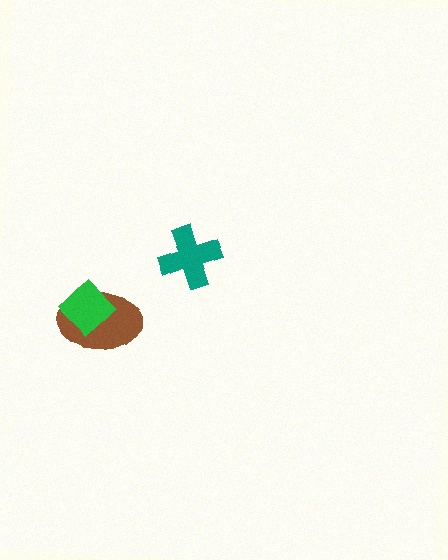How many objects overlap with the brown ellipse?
1 object overlaps with the brown ellipse.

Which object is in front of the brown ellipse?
The green diamond is in front of the brown ellipse.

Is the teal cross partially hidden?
No, no other shape covers it.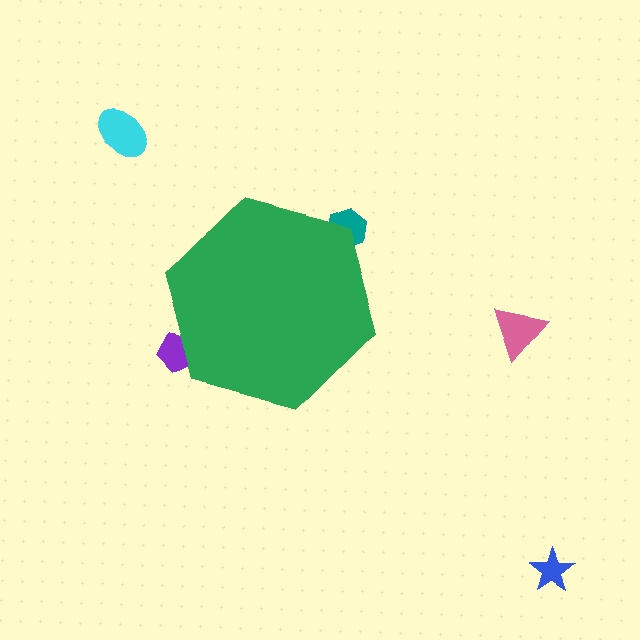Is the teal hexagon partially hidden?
Yes, the teal hexagon is partially hidden behind the green hexagon.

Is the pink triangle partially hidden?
No, the pink triangle is fully visible.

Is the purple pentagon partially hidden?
Yes, the purple pentagon is partially hidden behind the green hexagon.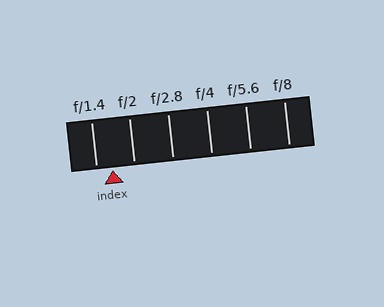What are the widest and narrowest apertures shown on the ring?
The widest aperture shown is f/1.4 and the narrowest is f/8.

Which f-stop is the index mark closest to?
The index mark is closest to f/1.4.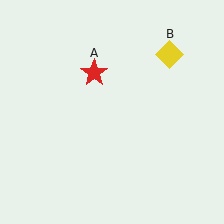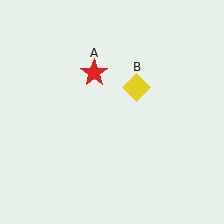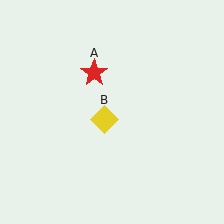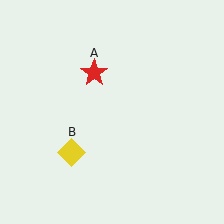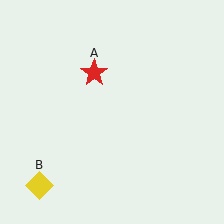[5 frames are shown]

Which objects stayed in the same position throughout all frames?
Red star (object A) remained stationary.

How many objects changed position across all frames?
1 object changed position: yellow diamond (object B).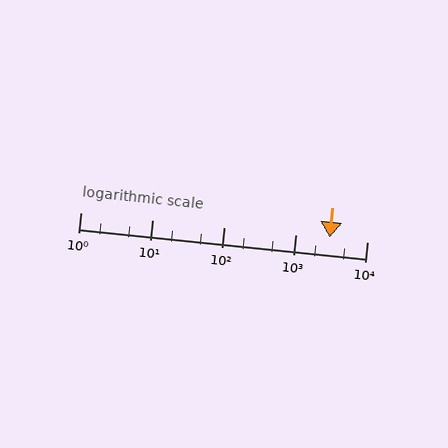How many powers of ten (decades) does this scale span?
The scale spans 4 decades, from 1 to 10000.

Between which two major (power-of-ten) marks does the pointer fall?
The pointer is between 1000 and 10000.